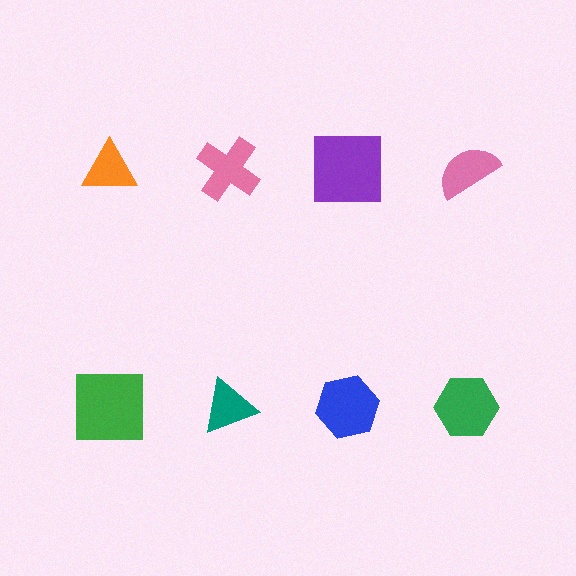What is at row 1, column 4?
A pink semicircle.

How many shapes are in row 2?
4 shapes.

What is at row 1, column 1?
An orange triangle.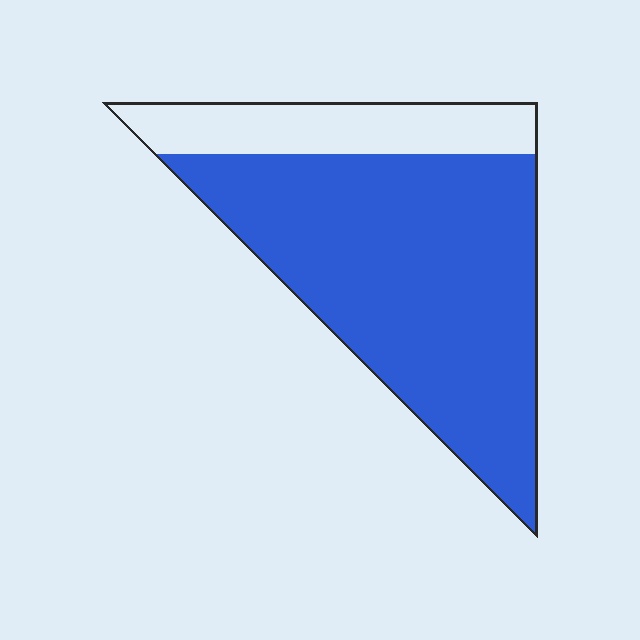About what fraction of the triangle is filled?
About four fifths (4/5).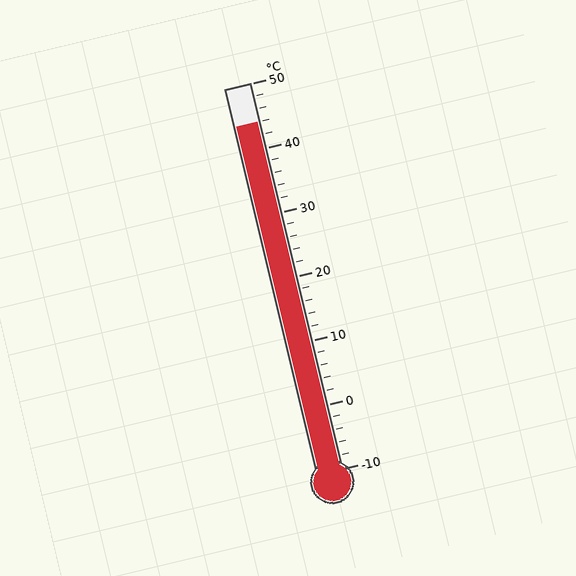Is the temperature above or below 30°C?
The temperature is above 30°C.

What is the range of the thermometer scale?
The thermometer scale ranges from -10°C to 50°C.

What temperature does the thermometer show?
The thermometer shows approximately 44°C.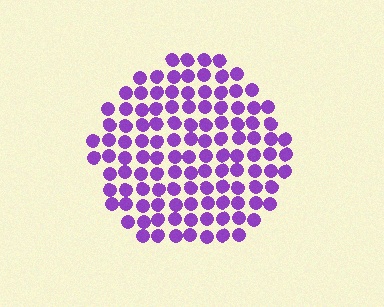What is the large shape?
The large shape is a circle.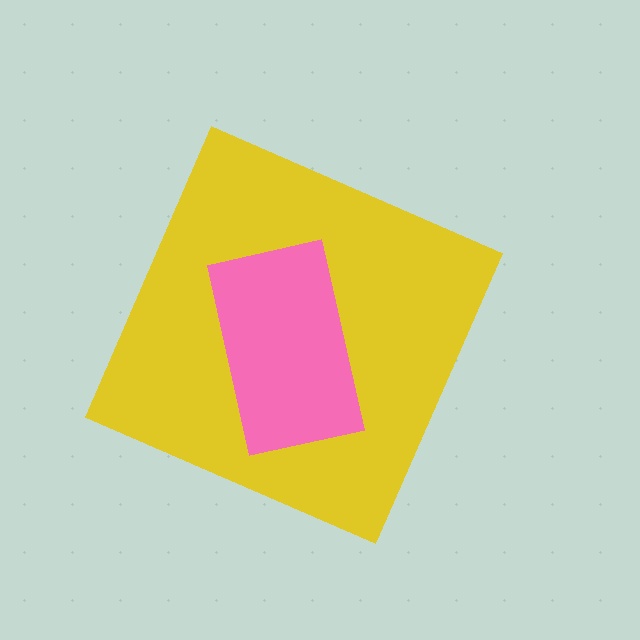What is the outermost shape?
The yellow diamond.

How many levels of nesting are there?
2.